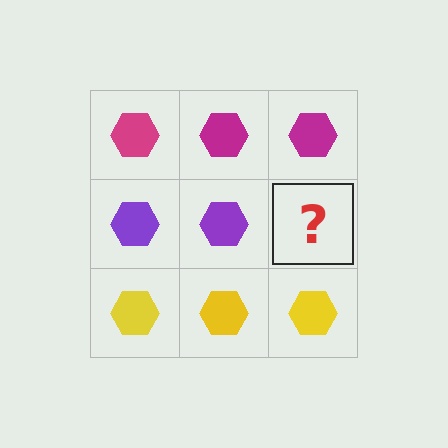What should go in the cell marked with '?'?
The missing cell should contain a purple hexagon.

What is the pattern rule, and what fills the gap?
The rule is that each row has a consistent color. The gap should be filled with a purple hexagon.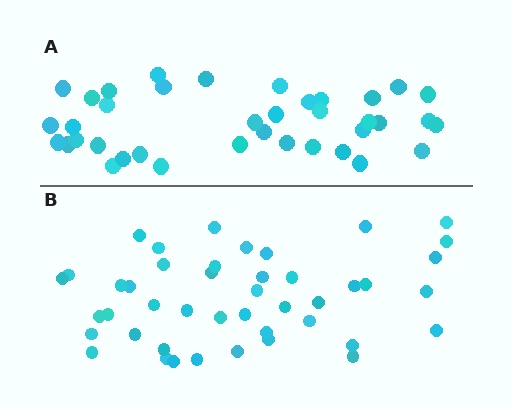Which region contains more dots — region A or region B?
Region B (the bottom region) has more dots.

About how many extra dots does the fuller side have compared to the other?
Region B has about 6 more dots than region A.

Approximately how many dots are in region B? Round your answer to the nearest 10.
About 40 dots. (The exact count is 44, which rounds to 40.)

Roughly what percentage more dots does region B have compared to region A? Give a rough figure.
About 15% more.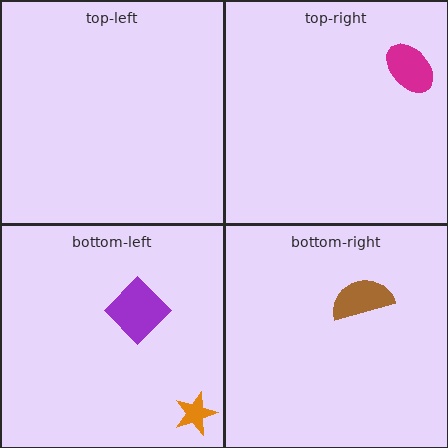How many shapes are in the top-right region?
1.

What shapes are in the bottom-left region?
The orange star, the purple diamond.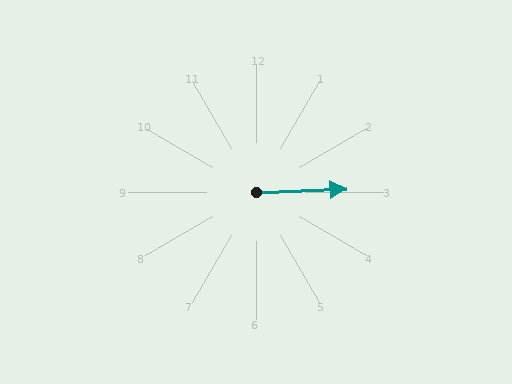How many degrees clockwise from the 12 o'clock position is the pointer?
Approximately 88 degrees.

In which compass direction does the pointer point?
East.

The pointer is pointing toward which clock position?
Roughly 3 o'clock.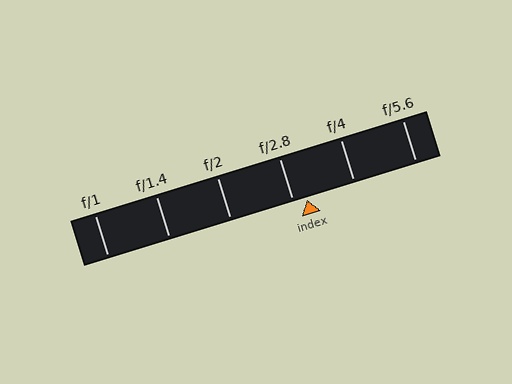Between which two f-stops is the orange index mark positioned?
The index mark is between f/2.8 and f/4.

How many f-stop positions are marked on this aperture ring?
There are 6 f-stop positions marked.